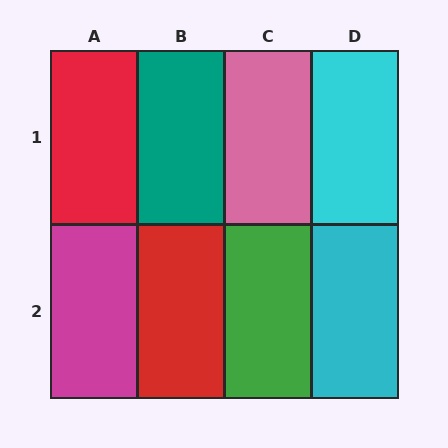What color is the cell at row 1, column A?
Red.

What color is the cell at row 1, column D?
Cyan.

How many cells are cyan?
2 cells are cyan.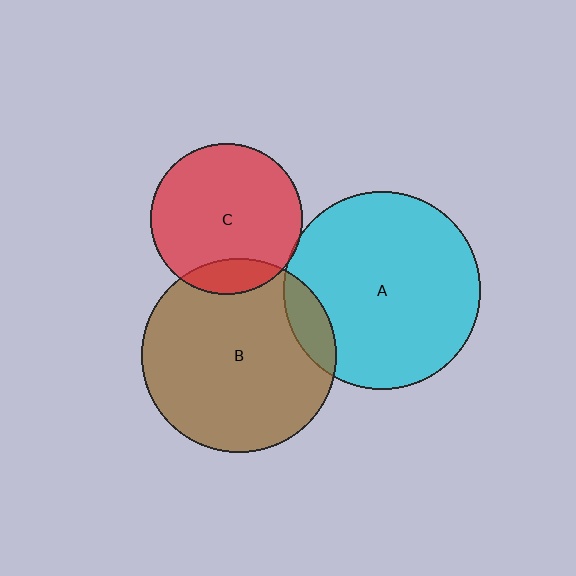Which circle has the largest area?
Circle A (cyan).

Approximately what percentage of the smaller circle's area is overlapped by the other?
Approximately 5%.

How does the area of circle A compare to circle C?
Approximately 1.7 times.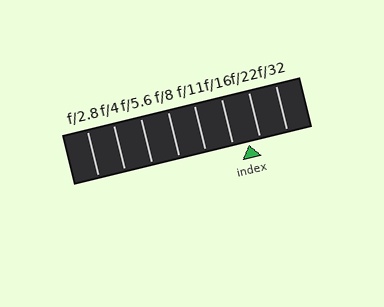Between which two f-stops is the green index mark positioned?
The index mark is between f/16 and f/22.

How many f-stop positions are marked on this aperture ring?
There are 8 f-stop positions marked.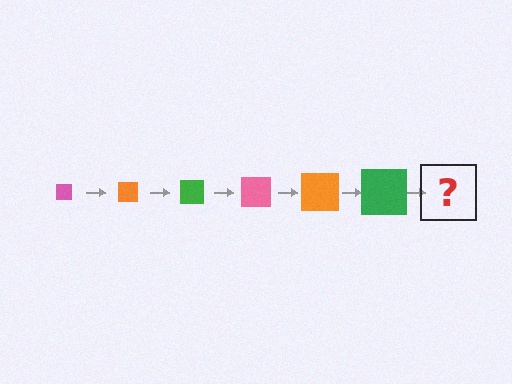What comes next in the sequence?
The next element should be a pink square, larger than the previous one.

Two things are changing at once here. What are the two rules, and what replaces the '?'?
The two rules are that the square grows larger each step and the color cycles through pink, orange, and green. The '?' should be a pink square, larger than the previous one.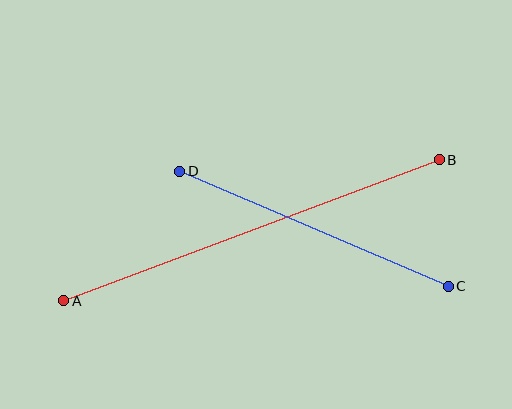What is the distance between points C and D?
The distance is approximately 292 pixels.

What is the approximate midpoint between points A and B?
The midpoint is at approximately (251, 230) pixels.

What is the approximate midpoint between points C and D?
The midpoint is at approximately (314, 229) pixels.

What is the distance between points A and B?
The distance is approximately 401 pixels.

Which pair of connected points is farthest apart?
Points A and B are farthest apart.